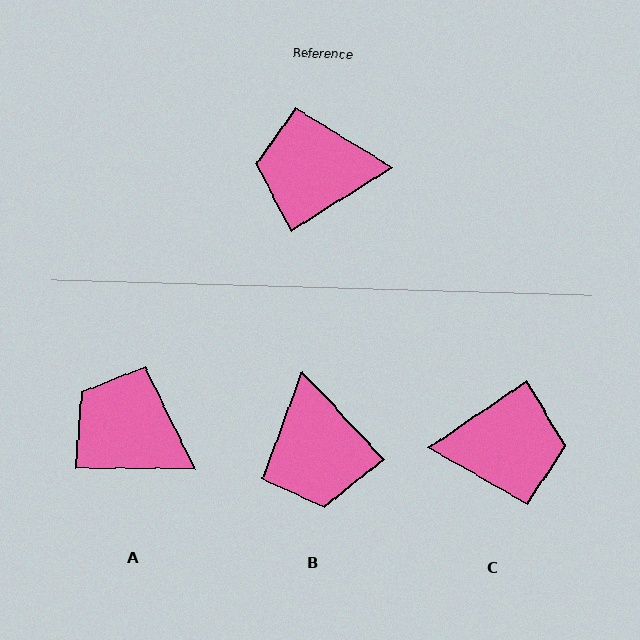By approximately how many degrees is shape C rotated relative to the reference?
Approximately 178 degrees clockwise.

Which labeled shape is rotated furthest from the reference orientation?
C, about 178 degrees away.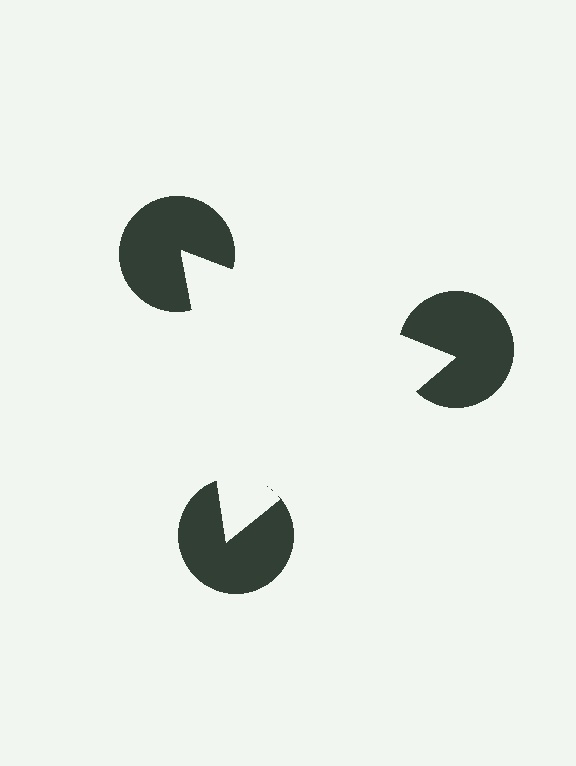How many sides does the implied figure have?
3 sides.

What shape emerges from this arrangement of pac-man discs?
An illusory triangle — its edges are inferred from the aligned wedge cuts in the pac-man discs, not physically drawn.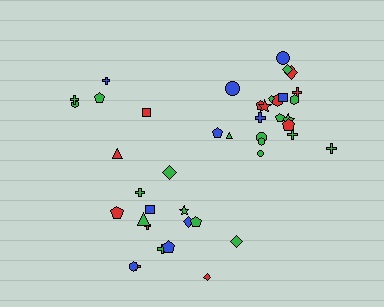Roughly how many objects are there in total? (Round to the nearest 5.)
Roughly 45 objects in total.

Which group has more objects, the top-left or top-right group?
The top-right group.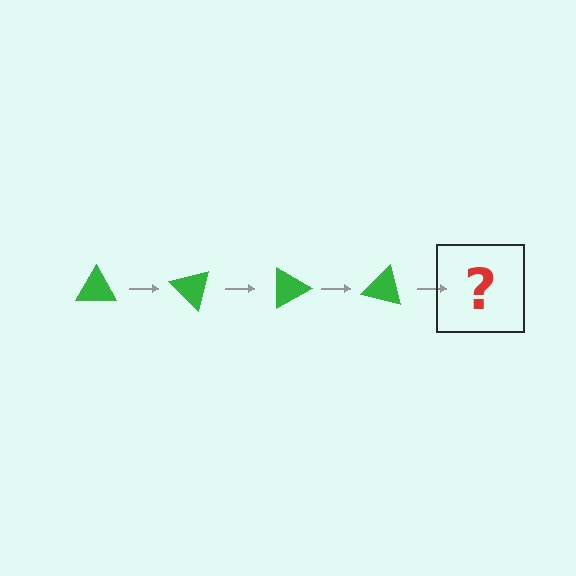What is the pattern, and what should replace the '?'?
The pattern is that the triangle rotates 45 degrees each step. The '?' should be a green triangle rotated 180 degrees.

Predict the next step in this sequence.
The next step is a green triangle rotated 180 degrees.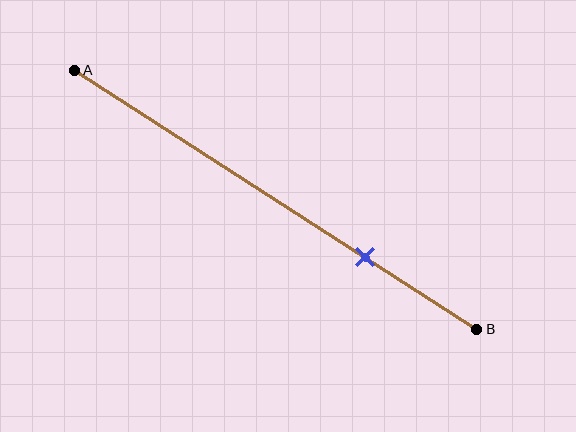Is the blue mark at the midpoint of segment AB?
No, the mark is at about 70% from A, not at the 50% midpoint.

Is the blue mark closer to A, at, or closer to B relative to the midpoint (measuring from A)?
The blue mark is closer to point B than the midpoint of segment AB.